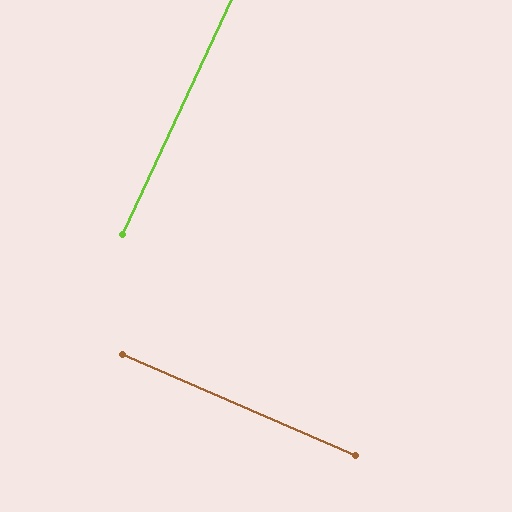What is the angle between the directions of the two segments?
Approximately 89 degrees.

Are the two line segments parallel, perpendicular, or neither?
Perpendicular — they meet at approximately 89°.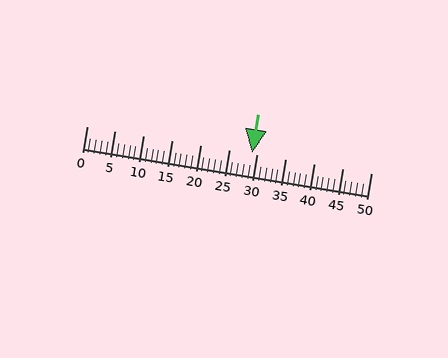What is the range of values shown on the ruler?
The ruler shows values from 0 to 50.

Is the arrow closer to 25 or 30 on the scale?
The arrow is closer to 30.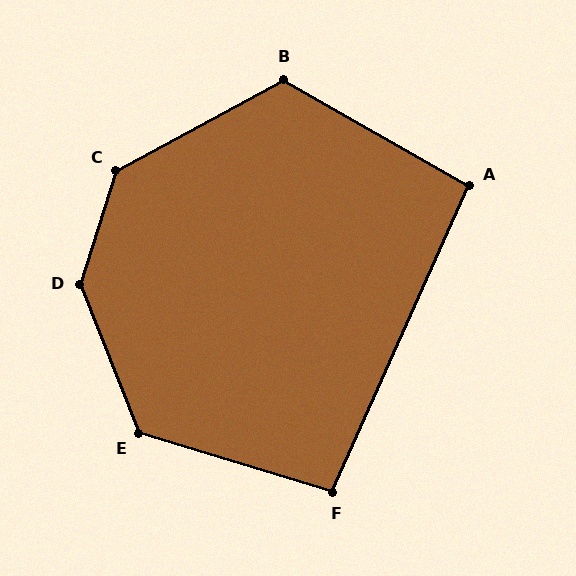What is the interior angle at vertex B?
Approximately 122 degrees (obtuse).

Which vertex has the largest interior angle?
D, at approximately 141 degrees.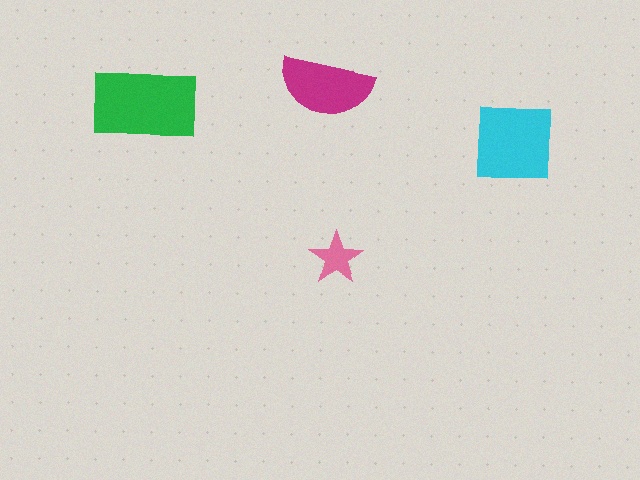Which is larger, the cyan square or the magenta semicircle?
The cyan square.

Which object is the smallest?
The pink star.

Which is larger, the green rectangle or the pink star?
The green rectangle.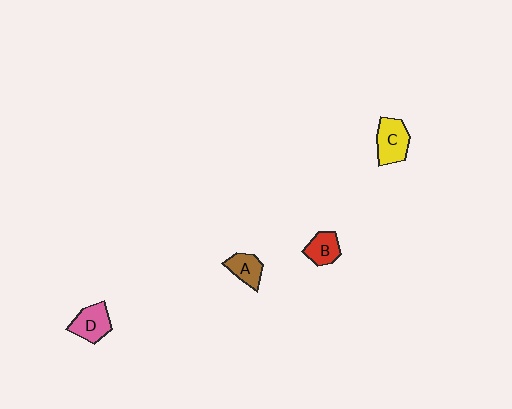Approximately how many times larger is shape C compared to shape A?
Approximately 1.4 times.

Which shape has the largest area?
Shape C (yellow).